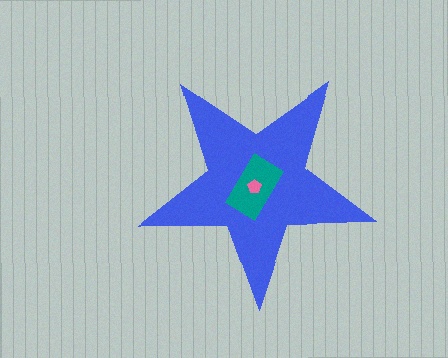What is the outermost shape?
The blue star.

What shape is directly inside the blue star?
The teal rectangle.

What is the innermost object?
The pink pentagon.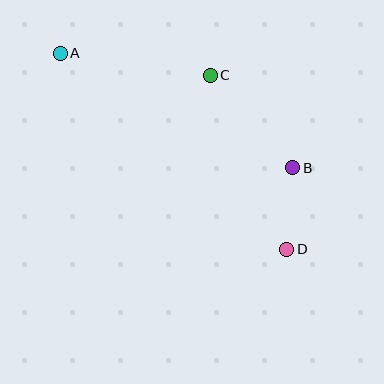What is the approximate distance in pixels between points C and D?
The distance between C and D is approximately 190 pixels.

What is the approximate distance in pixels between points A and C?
The distance between A and C is approximately 152 pixels.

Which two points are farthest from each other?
Points A and D are farthest from each other.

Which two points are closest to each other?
Points B and D are closest to each other.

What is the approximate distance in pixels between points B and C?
The distance between B and C is approximately 124 pixels.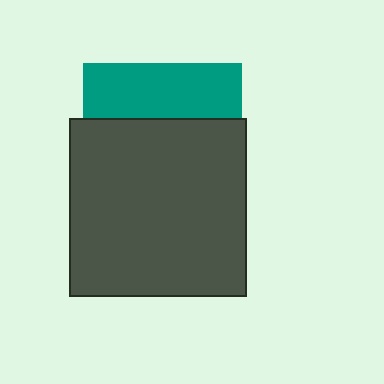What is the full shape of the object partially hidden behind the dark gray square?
The partially hidden object is a teal square.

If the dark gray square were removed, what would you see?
You would see the complete teal square.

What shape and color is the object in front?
The object in front is a dark gray square.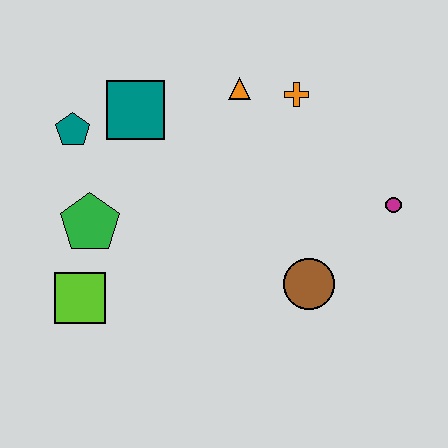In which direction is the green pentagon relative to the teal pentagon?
The green pentagon is below the teal pentagon.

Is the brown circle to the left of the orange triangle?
No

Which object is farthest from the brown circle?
The teal pentagon is farthest from the brown circle.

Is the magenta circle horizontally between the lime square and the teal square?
No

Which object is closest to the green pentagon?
The lime square is closest to the green pentagon.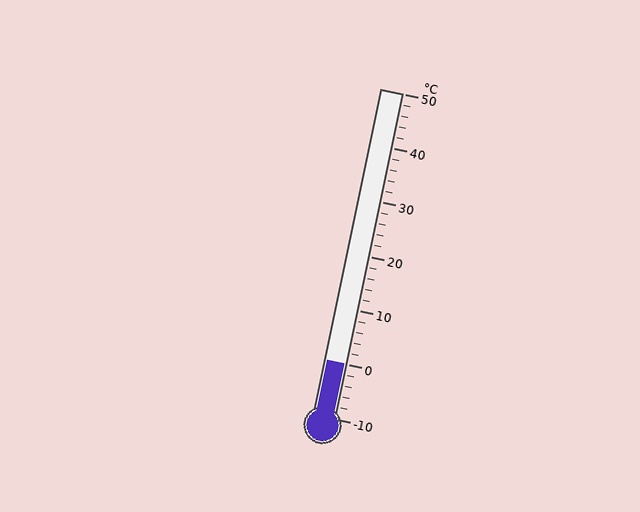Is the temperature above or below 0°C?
The temperature is at 0°C.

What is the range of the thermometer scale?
The thermometer scale ranges from -10°C to 50°C.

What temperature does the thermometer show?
The thermometer shows approximately 0°C.